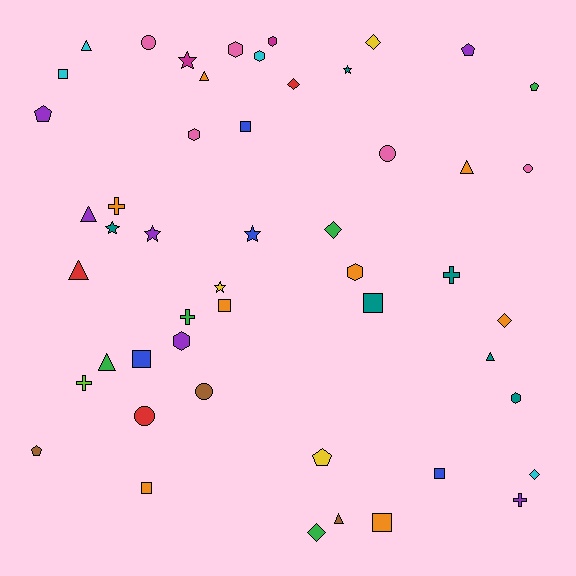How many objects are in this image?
There are 50 objects.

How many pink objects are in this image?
There are 5 pink objects.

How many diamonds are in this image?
There are 6 diamonds.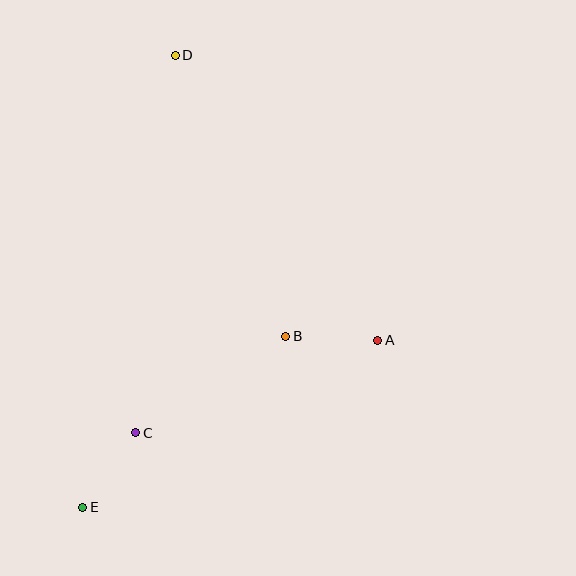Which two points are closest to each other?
Points C and E are closest to each other.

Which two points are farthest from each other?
Points D and E are farthest from each other.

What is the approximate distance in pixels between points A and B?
The distance between A and B is approximately 92 pixels.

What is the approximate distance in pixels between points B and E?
The distance between B and E is approximately 266 pixels.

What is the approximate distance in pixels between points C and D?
The distance between C and D is approximately 380 pixels.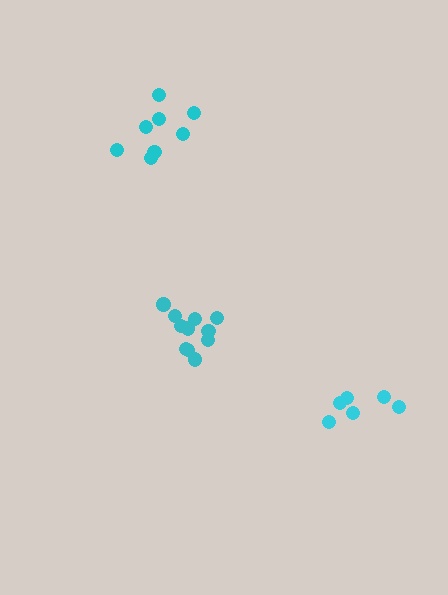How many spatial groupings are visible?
There are 3 spatial groupings.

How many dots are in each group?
Group 1: 11 dots, Group 2: 6 dots, Group 3: 8 dots (25 total).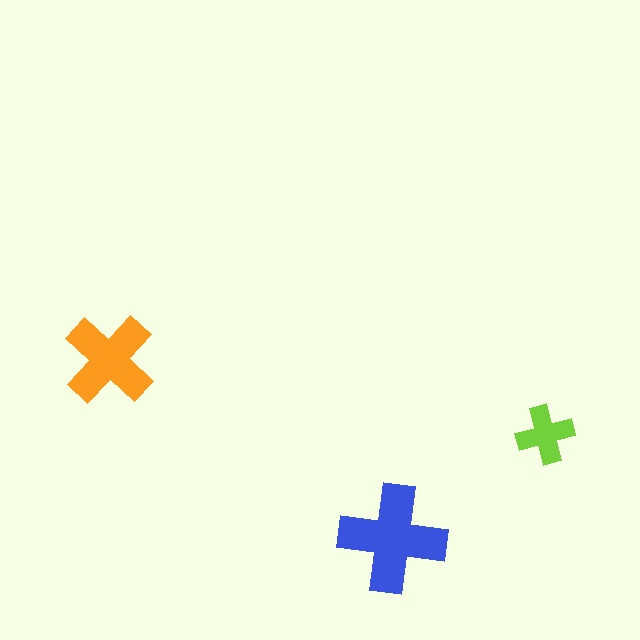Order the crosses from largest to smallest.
the blue one, the orange one, the lime one.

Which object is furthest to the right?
The lime cross is rightmost.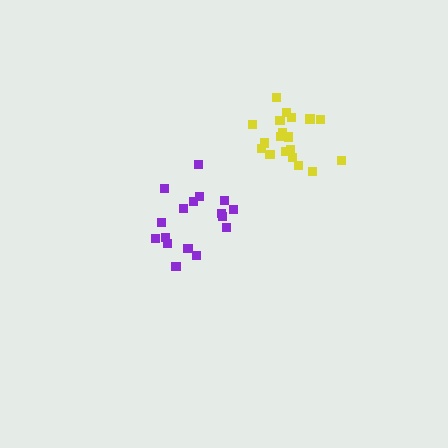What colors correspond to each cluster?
The clusters are colored: yellow, purple.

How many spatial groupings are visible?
There are 2 spatial groupings.